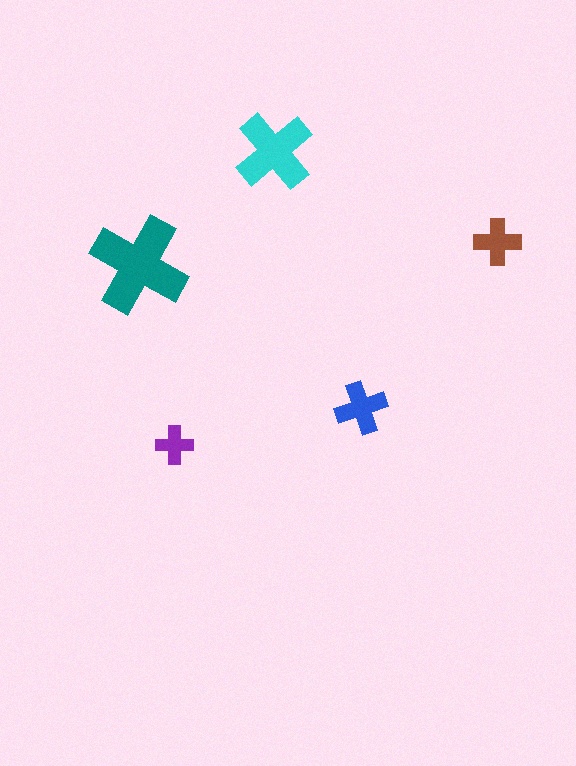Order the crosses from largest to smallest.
the teal one, the cyan one, the blue one, the brown one, the purple one.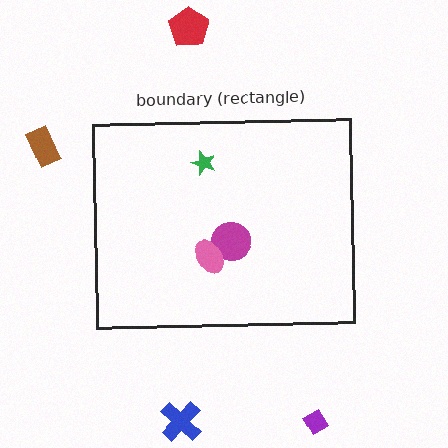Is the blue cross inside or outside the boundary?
Outside.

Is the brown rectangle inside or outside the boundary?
Outside.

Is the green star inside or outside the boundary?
Inside.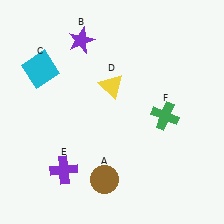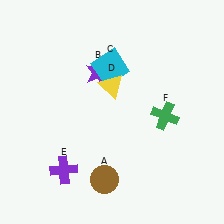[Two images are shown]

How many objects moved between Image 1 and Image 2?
2 objects moved between the two images.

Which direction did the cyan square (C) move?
The cyan square (C) moved right.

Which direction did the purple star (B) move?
The purple star (B) moved down.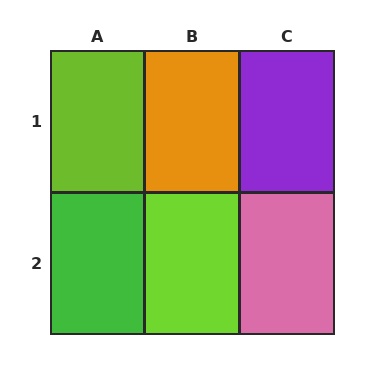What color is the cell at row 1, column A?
Lime.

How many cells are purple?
1 cell is purple.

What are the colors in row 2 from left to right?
Green, lime, pink.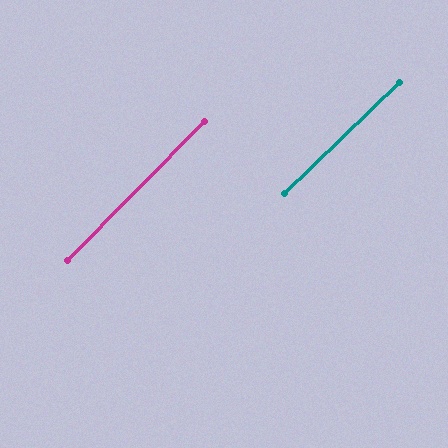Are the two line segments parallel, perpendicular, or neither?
Parallel — their directions differ by only 1.5°.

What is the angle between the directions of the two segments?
Approximately 1 degree.